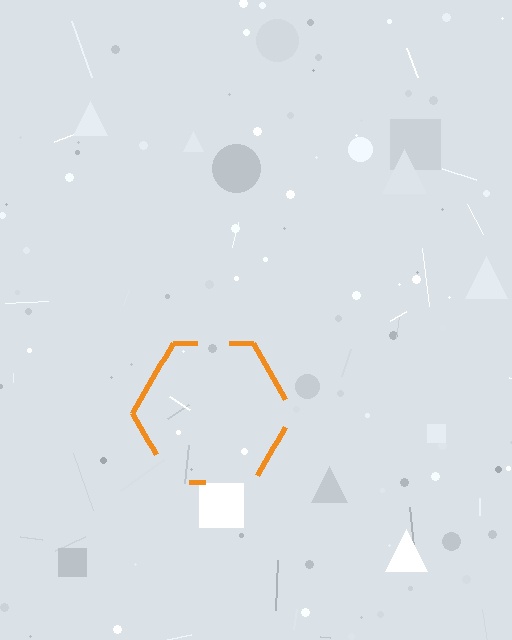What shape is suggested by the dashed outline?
The dashed outline suggests a hexagon.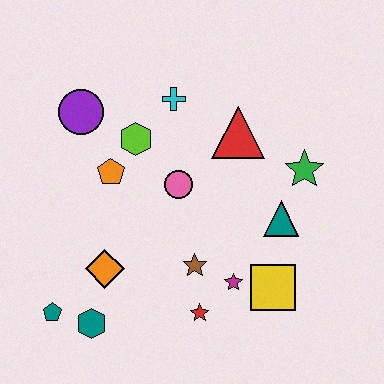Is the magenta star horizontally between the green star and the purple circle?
Yes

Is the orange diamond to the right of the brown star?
No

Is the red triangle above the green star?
Yes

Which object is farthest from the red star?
The purple circle is farthest from the red star.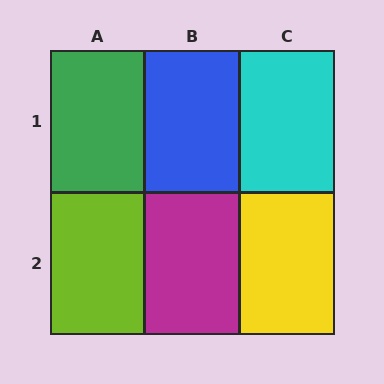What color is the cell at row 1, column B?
Blue.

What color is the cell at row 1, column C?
Cyan.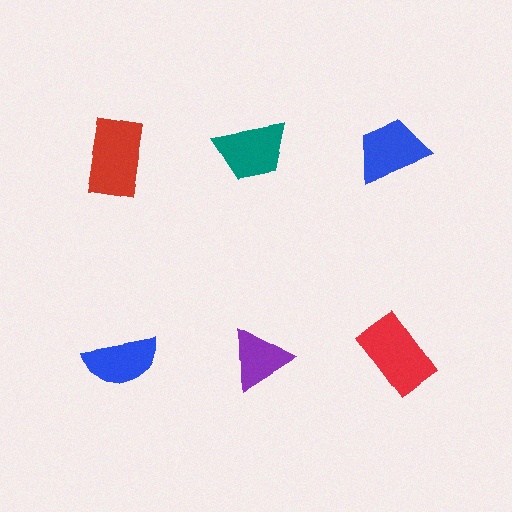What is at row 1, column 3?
A blue trapezoid.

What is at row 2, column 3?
A red rectangle.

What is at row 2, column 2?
A purple triangle.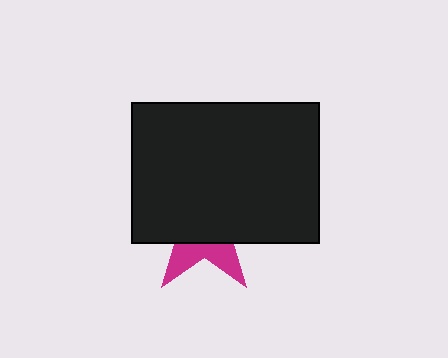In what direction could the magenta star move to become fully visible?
The magenta star could move down. That would shift it out from behind the black rectangle entirely.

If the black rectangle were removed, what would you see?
You would see the complete magenta star.